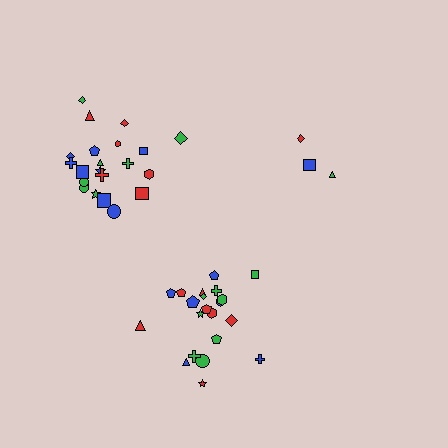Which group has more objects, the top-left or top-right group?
The top-left group.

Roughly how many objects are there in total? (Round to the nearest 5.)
Roughly 45 objects in total.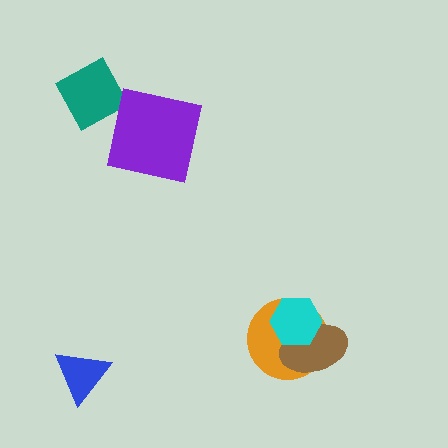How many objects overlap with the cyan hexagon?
2 objects overlap with the cyan hexagon.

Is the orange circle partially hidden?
Yes, it is partially covered by another shape.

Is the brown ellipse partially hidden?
Yes, it is partially covered by another shape.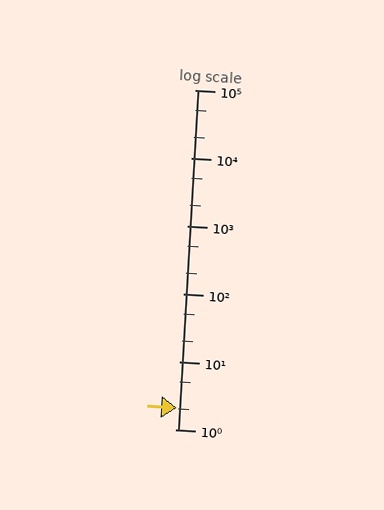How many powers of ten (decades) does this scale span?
The scale spans 5 decades, from 1 to 100000.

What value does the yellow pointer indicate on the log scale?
The pointer indicates approximately 2.1.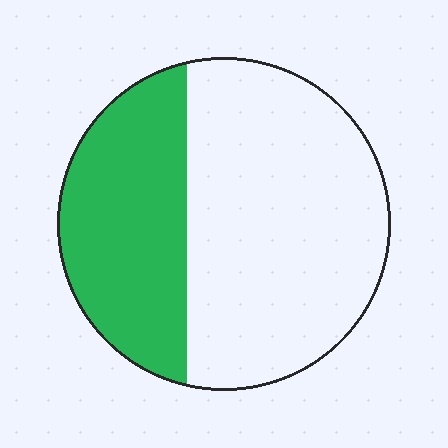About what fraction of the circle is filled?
About three eighths (3/8).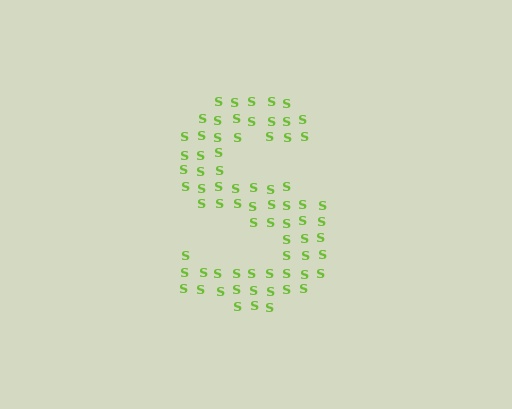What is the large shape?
The large shape is the letter S.